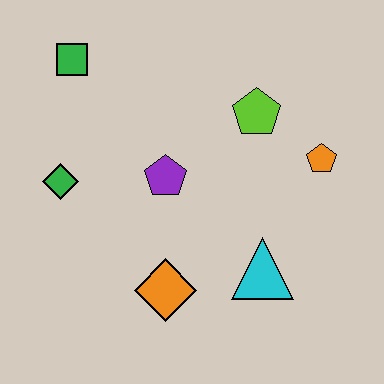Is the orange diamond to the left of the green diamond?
No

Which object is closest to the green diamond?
The purple pentagon is closest to the green diamond.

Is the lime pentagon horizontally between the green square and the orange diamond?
No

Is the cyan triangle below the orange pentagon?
Yes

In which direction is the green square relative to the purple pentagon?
The green square is above the purple pentagon.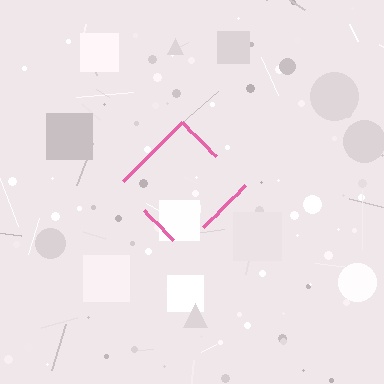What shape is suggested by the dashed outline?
The dashed outline suggests a diamond.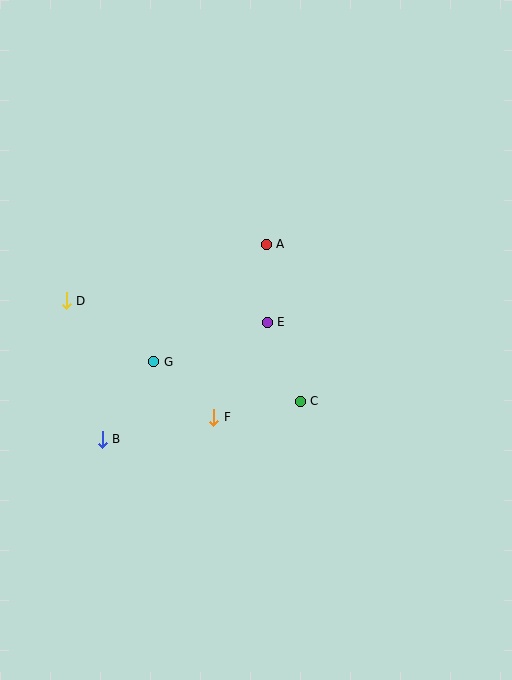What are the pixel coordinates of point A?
Point A is at (266, 244).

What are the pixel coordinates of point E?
Point E is at (267, 322).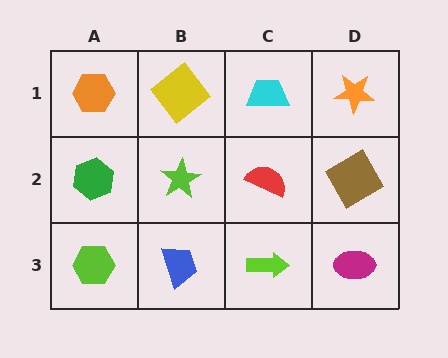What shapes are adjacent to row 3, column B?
A lime star (row 2, column B), a lime hexagon (row 3, column A), a lime arrow (row 3, column C).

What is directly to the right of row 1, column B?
A cyan trapezoid.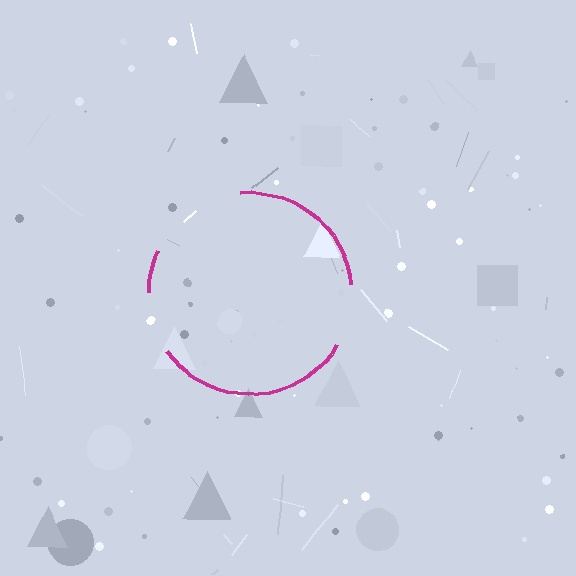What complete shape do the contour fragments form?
The contour fragments form a circle.